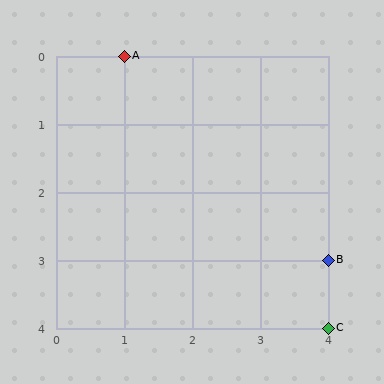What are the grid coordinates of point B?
Point B is at grid coordinates (4, 3).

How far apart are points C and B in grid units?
Points C and B are 1 row apart.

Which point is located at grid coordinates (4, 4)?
Point C is at (4, 4).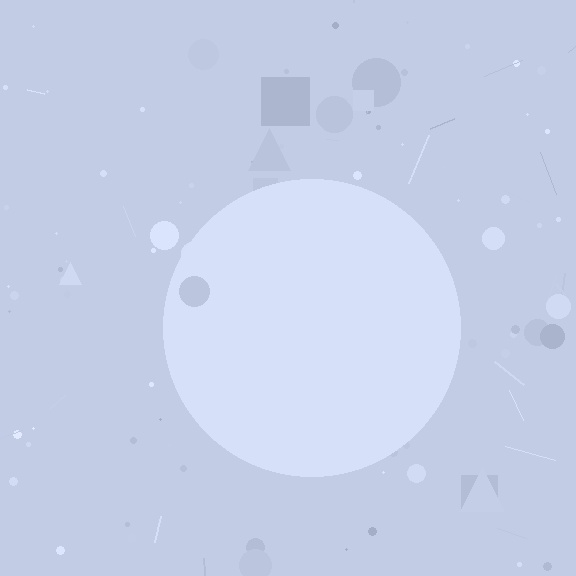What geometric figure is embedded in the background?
A circle is embedded in the background.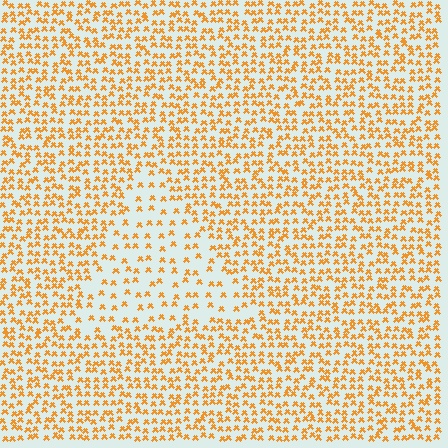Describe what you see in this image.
The image contains small orange elements arranged at two different densities. A triangle-shaped region is visible where the elements are less densely packed than the surrounding area.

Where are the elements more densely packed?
The elements are more densely packed outside the triangle boundary.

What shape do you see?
I see a triangle.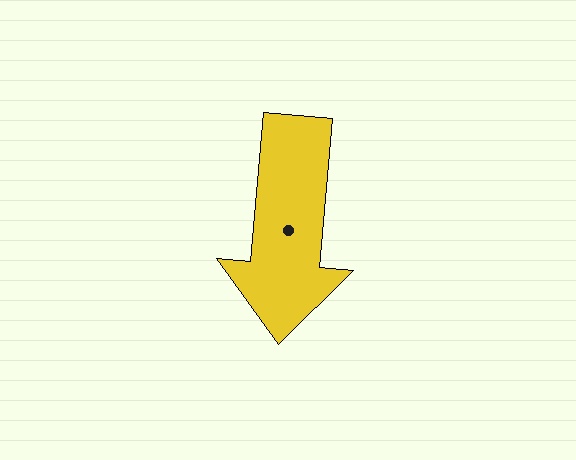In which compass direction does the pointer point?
South.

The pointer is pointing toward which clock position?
Roughly 6 o'clock.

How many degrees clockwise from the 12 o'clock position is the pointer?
Approximately 185 degrees.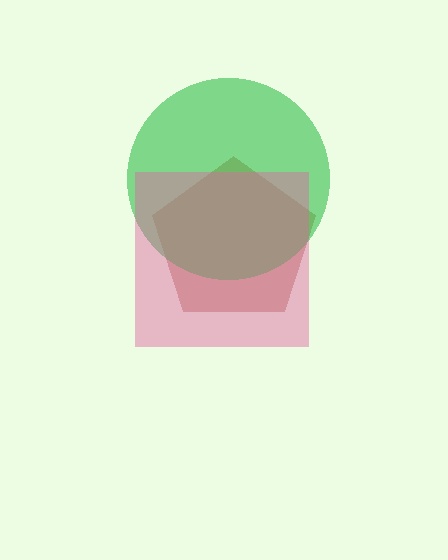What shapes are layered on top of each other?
The layered shapes are: a brown pentagon, a green circle, a pink square.